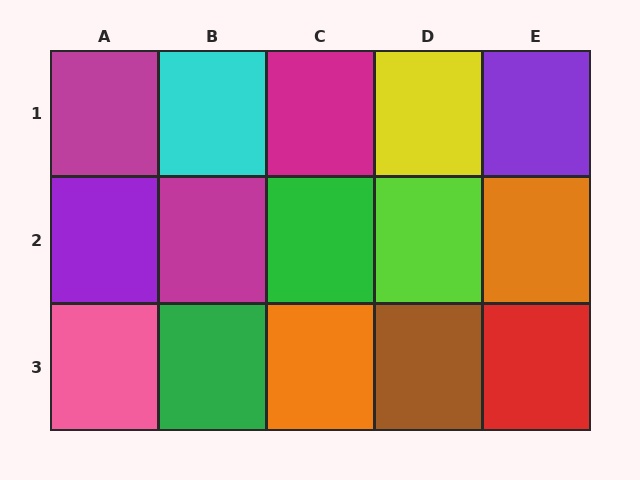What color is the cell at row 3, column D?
Brown.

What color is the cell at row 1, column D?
Yellow.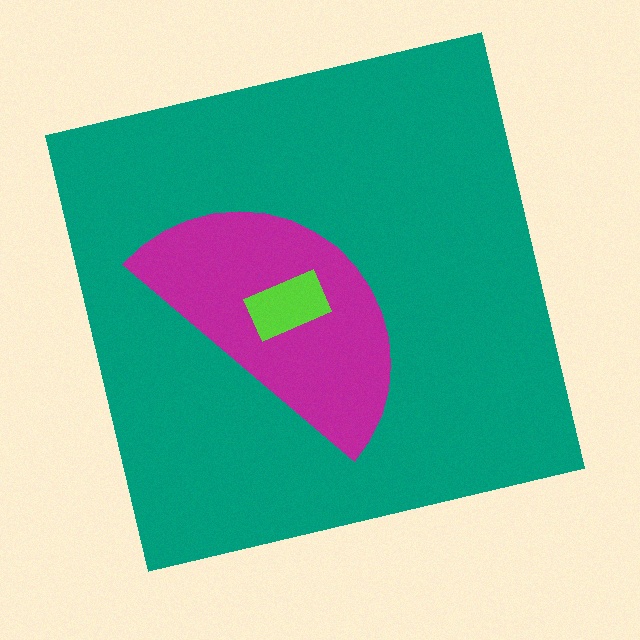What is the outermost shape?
The teal square.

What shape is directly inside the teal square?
The magenta semicircle.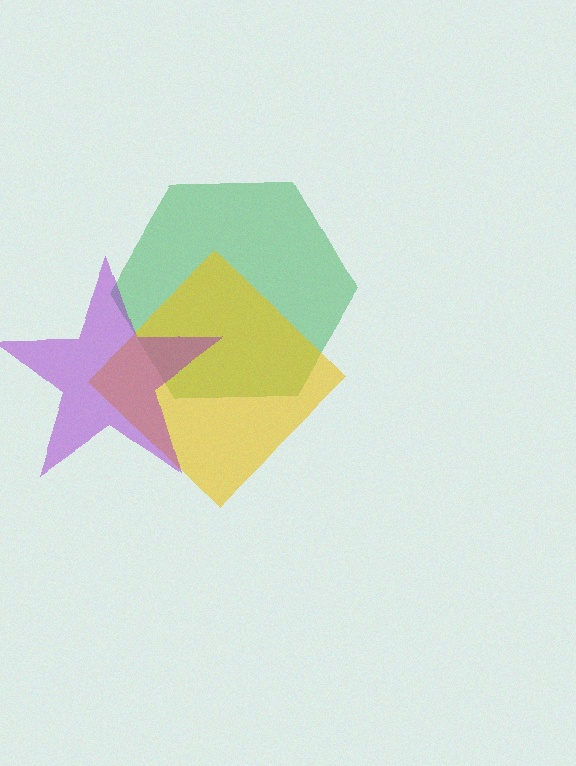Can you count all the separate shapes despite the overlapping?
Yes, there are 3 separate shapes.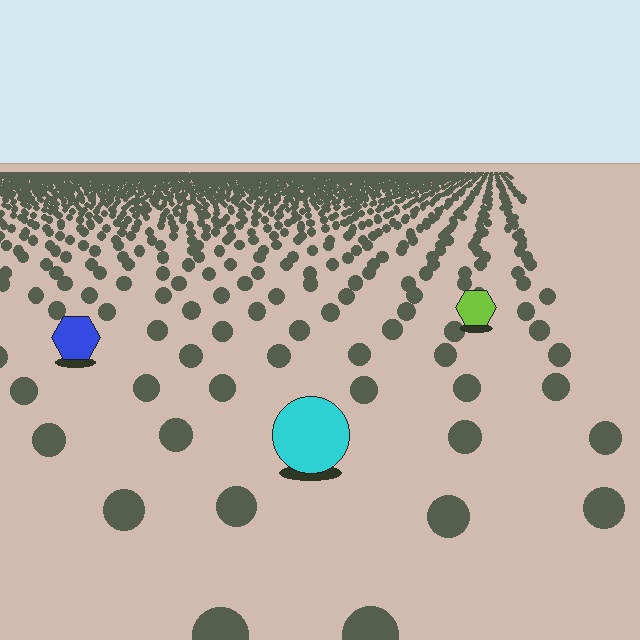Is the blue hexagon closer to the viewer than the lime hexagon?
Yes. The blue hexagon is closer — you can tell from the texture gradient: the ground texture is coarser near it.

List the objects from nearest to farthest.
From nearest to farthest: the cyan circle, the blue hexagon, the lime hexagon.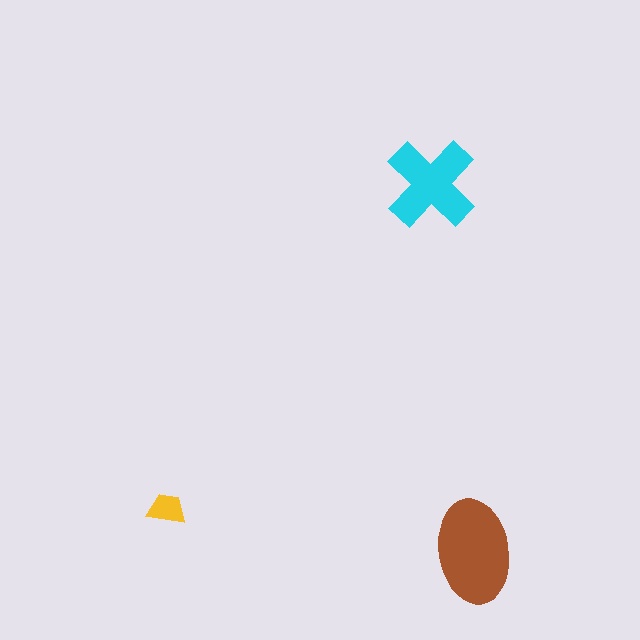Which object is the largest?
The brown ellipse.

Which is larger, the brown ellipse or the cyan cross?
The brown ellipse.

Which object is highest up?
The cyan cross is topmost.